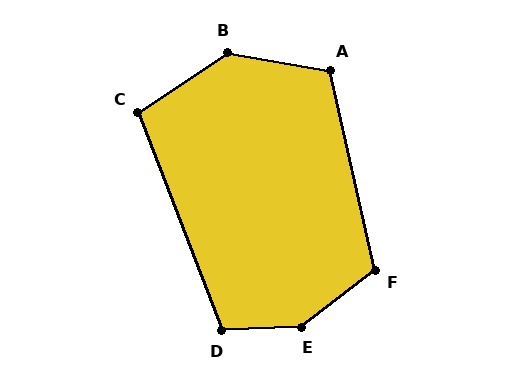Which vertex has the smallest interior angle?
C, at approximately 103 degrees.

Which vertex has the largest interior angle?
E, at approximately 145 degrees.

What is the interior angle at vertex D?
Approximately 109 degrees (obtuse).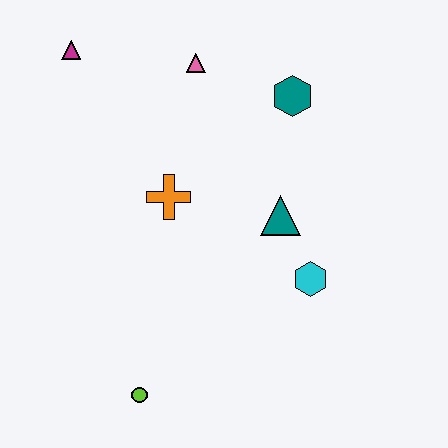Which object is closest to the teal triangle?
The cyan hexagon is closest to the teal triangle.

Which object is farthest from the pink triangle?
The lime circle is farthest from the pink triangle.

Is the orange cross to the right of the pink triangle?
No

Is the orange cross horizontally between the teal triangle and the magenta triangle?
Yes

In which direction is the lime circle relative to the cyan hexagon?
The lime circle is to the left of the cyan hexagon.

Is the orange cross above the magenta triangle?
No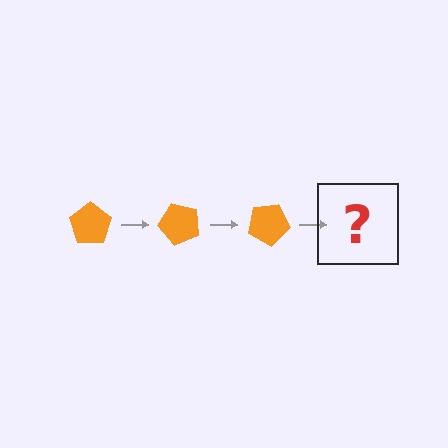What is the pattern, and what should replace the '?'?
The pattern is that the pentagon rotates 50 degrees each step. The '?' should be an orange pentagon rotated 150 degrees.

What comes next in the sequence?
The next element should be an orange pentagon rotated 150 degrees.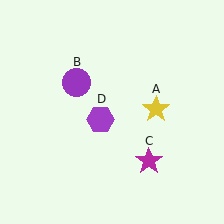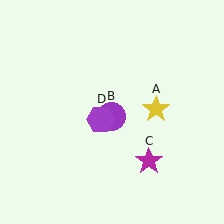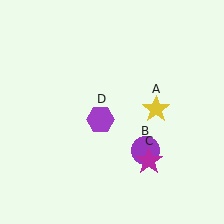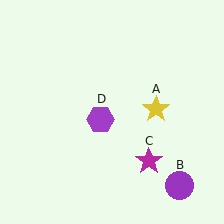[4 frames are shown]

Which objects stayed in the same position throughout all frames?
Yellow star (object A) and magenta star (object C) and purple hexagon (object D) remained stationary.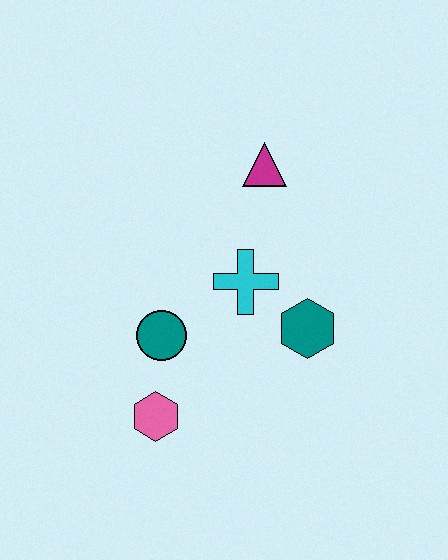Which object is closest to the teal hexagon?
The cyan cross is closest to the teal hexagon.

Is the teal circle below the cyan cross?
Yes